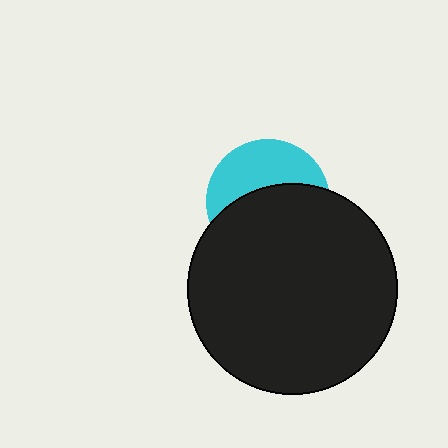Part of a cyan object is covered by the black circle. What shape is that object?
It is a circle.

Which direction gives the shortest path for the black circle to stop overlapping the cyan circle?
Moving down gives the shortest separation.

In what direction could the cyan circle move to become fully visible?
The cyan circle could move up. That would shift it out from behind the black circle entirely.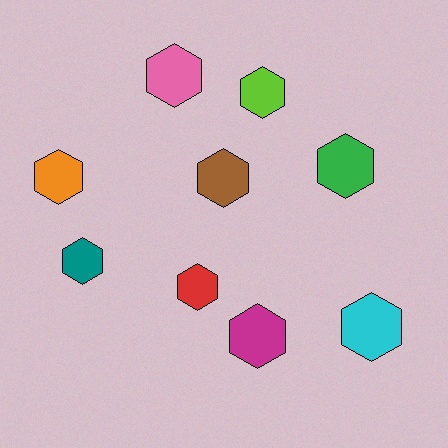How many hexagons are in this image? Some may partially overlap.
There are 9 hexagons.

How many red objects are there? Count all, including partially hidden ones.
There is 1 red object.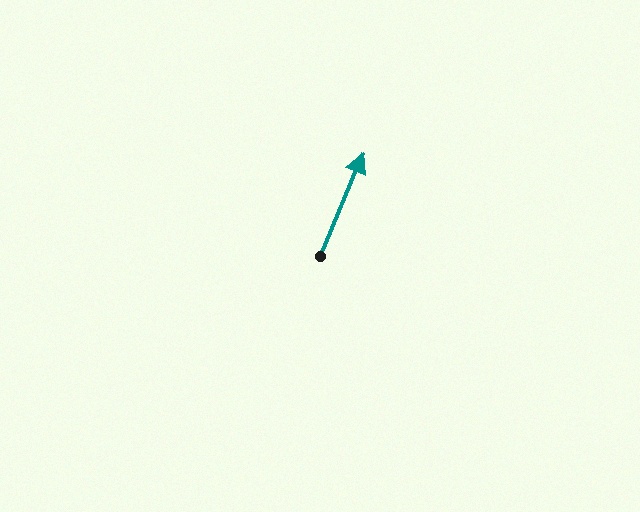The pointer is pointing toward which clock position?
Roughly 1 o'clock.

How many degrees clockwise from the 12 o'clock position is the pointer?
Approximately 23 degrees.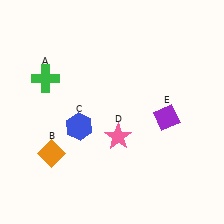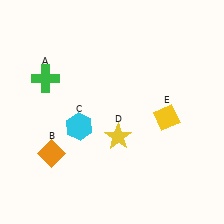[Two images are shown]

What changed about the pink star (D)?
In Image 1, D is pink. In Image 2, it changed to yellow.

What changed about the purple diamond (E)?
In Image 1, E is purple. In Image 2, it changed to yellow.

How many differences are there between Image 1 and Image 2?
There are 3 differences between the two images.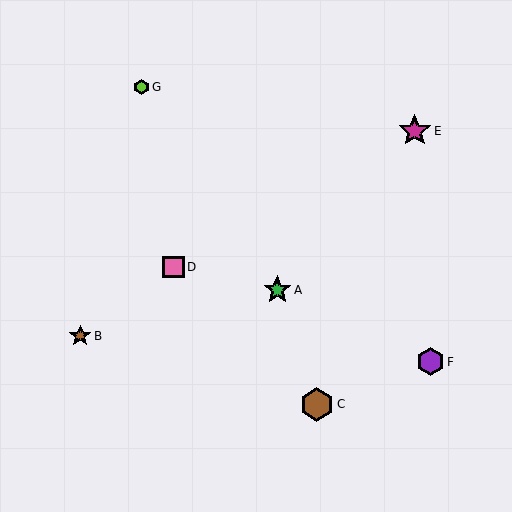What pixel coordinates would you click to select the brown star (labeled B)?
Click at (80, 336) to select the brown star B.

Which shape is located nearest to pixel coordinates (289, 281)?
The green star (labeled A) at (277, 290) is nearest to that location.